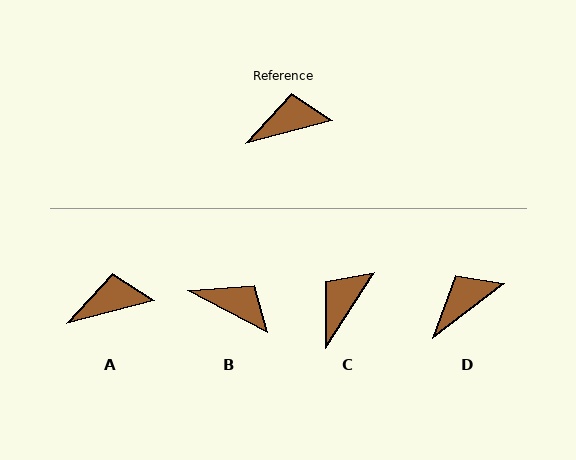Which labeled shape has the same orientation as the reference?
A.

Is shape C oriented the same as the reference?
No, it is off by about 43 degrees.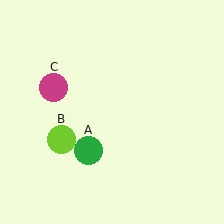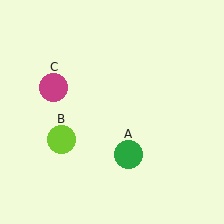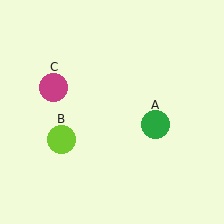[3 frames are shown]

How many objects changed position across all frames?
1 object changed position: green circle (object A).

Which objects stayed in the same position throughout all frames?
Lime circle (object B) and magenta circle (object C) remained stationary.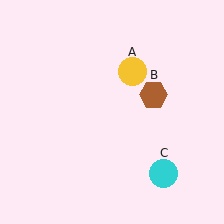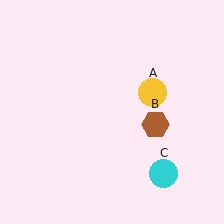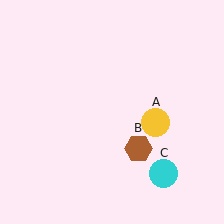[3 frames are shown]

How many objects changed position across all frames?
2 objects changed position: yellow circle (object A), brown hexagon (object B).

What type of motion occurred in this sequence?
The yellow circle (object A), brown hexagon (object B) rotated clockwise around the center of the scene.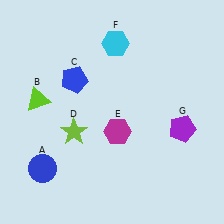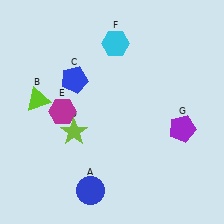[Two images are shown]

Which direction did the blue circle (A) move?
The blue circle (A) moved right.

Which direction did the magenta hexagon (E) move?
The magenta hexagon (E) moved left.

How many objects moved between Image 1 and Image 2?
2 objects moved between the two images.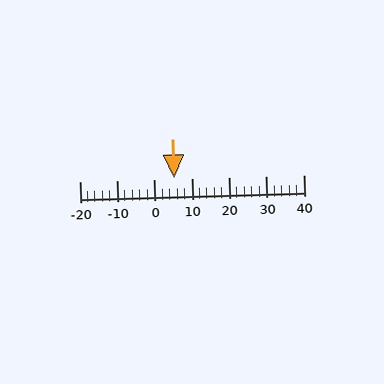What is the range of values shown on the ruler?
The ruler shows values from -20 to 40.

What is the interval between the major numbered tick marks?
The major tick marks are spaced 10 units apart.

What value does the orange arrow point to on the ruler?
The orange arrow points to approximately 5.